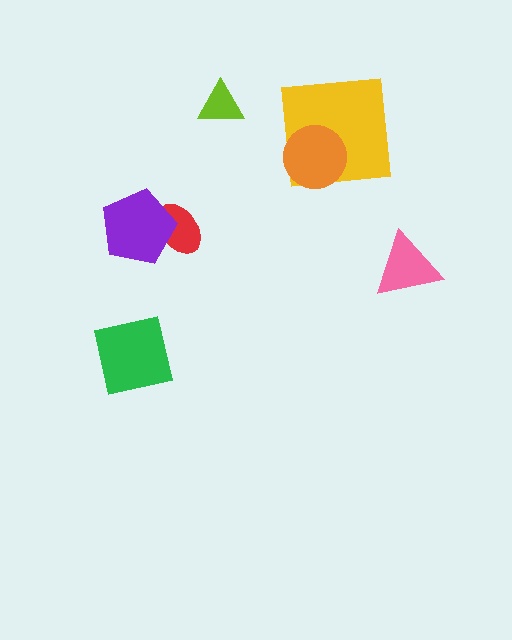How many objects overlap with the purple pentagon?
1 object overlaps with the purple pentagon.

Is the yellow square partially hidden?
Yes, it is partially covered by another shape.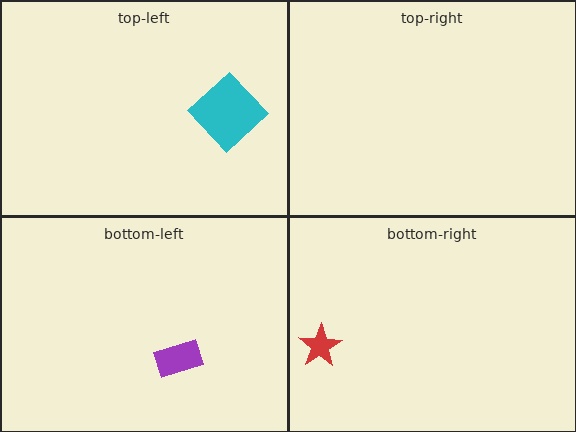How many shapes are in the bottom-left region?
1.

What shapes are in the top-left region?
The cyan diamond.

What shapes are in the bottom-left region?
The purple rectangle.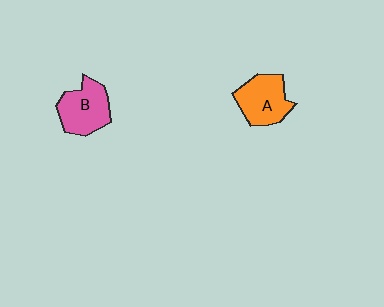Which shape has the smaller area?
Shape A (orange).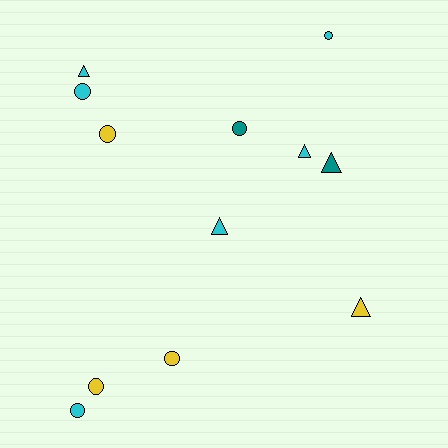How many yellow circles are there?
There are 3 yellow circles.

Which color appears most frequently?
Cyan, with 6 objects.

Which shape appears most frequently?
Circle, with 7 objects.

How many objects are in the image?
There are 12 objects.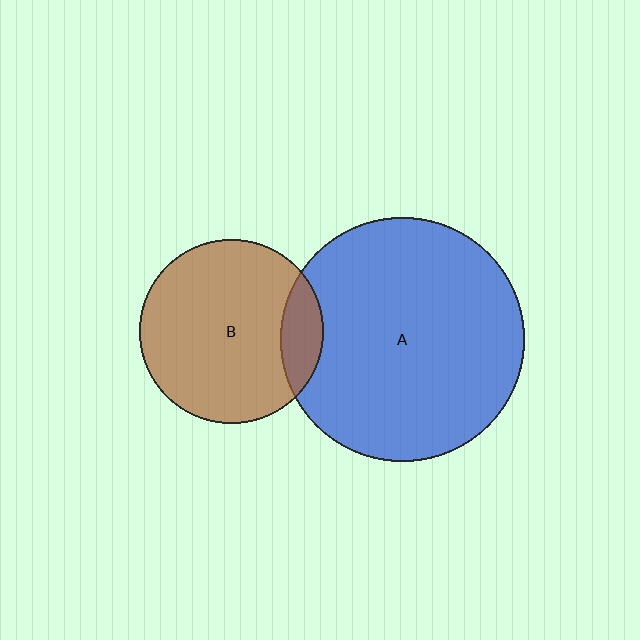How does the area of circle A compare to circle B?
Approximately 1.7 times.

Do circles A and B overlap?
Yes.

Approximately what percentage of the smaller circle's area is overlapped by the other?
Approximately 15%.